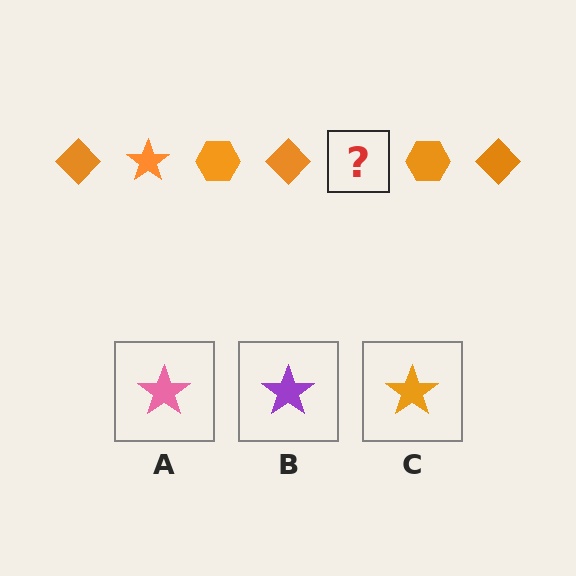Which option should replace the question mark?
Option C.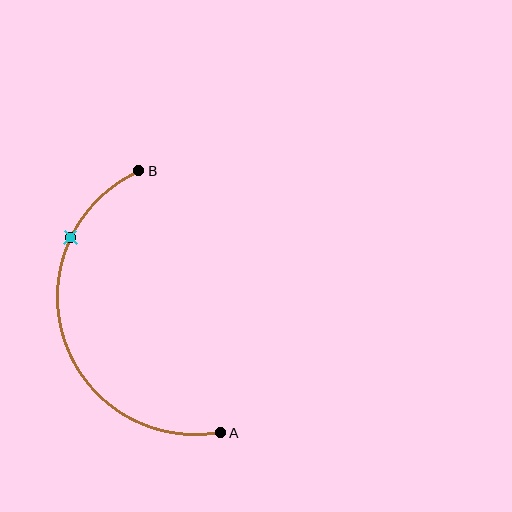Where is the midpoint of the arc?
The arc midpoint is the point on the curve farthest from the straight line joining A and B. It sits to the left of that line.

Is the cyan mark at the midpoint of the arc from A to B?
No. The cyan mark lies on the arc but is closer to endpoint B. The arc midpoint would be at the point on the curve equidistant along the arc from both A and B.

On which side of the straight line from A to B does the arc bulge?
The arc bulges to the left of the straight line connecting A and B.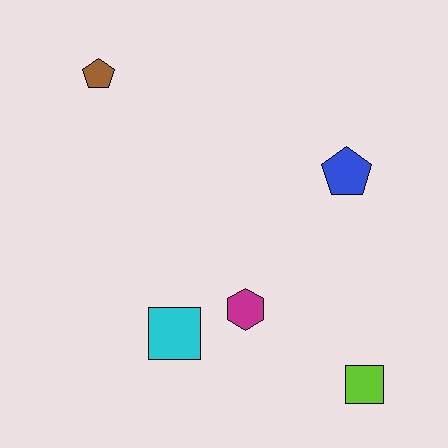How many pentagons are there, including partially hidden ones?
There are 2 pentagons.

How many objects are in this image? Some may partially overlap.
There are 5 objects.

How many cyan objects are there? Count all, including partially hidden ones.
There is 1 cyan object.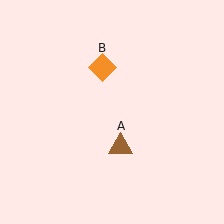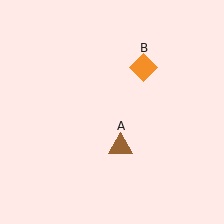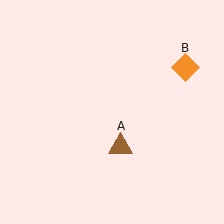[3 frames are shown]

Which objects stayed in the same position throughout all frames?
Brown triangle (object A) remained stationary.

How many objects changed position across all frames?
1 object changed position: orange diamond (object B).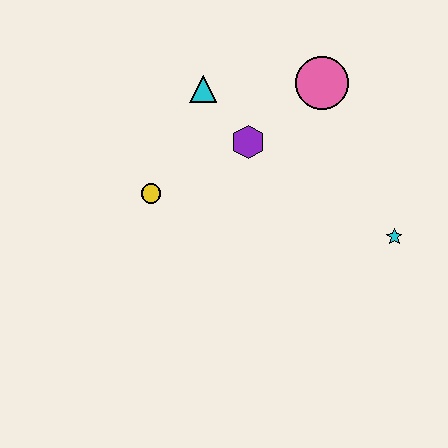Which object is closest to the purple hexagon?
The cyan triangle is closest to the purple hexagon.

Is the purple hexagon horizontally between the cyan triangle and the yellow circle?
No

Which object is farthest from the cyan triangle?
The cyan star is farthest from the cyan triangle.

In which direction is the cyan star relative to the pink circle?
The cyan star is below the pink circle.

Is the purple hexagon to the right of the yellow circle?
Yes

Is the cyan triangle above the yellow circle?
Yes